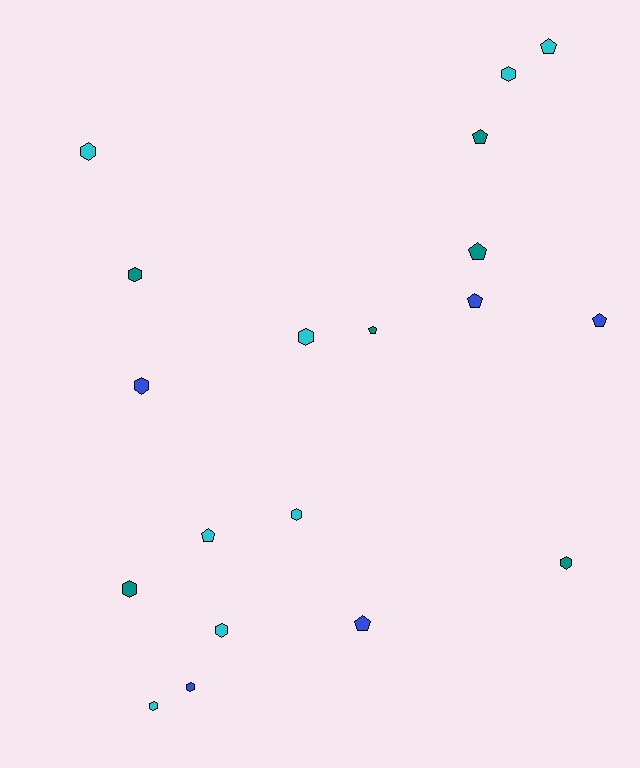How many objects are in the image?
There are 19 objects.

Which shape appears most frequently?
Hexagon, with 11 objects.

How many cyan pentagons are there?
There are 2 cyan pentagons.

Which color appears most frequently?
Cyan, with 8 objects.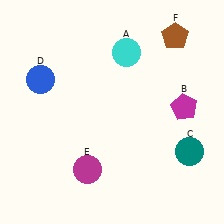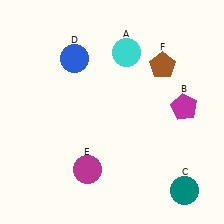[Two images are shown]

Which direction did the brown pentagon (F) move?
The brown pentagon (F) moved down.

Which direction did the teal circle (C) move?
The teal circle (C) moved down.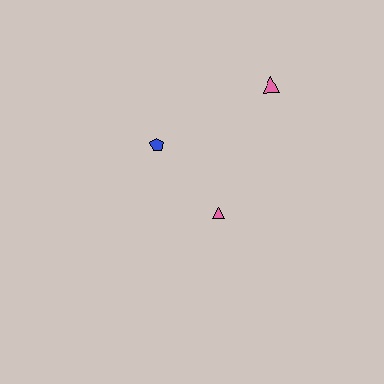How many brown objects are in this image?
There are no brown objects.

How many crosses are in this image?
There are no crosses.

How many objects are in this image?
There are 3 objects.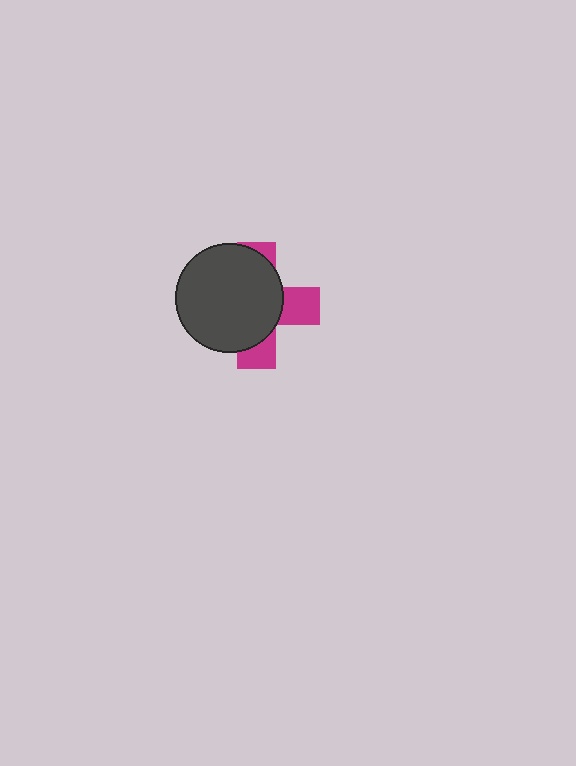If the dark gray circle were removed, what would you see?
You would see the complete magenta cross.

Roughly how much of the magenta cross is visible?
A small part of it is visible (roughly 34%).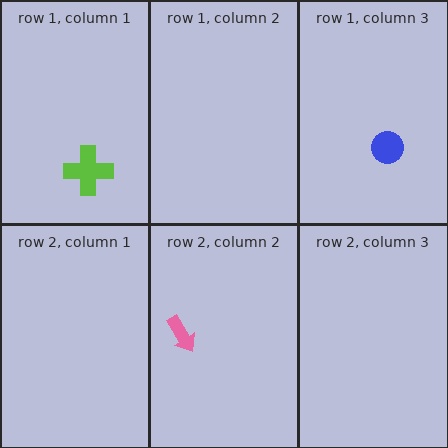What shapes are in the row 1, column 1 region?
The lime cross.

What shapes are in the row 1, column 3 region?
The blue circle.